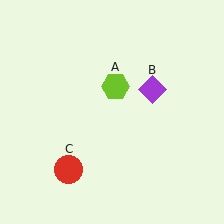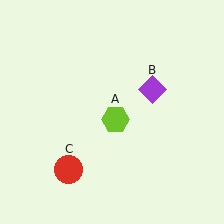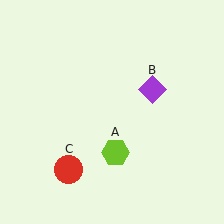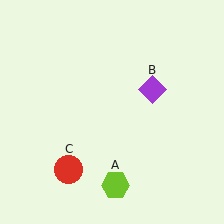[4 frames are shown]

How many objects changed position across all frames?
1 object changed position: lime hexagon (object A).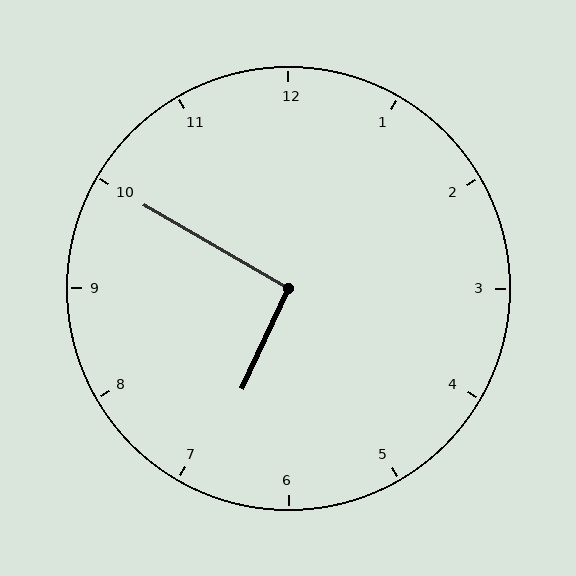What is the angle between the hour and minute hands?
Approximately 95 degrees.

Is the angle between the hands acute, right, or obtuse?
It is right.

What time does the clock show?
6:50.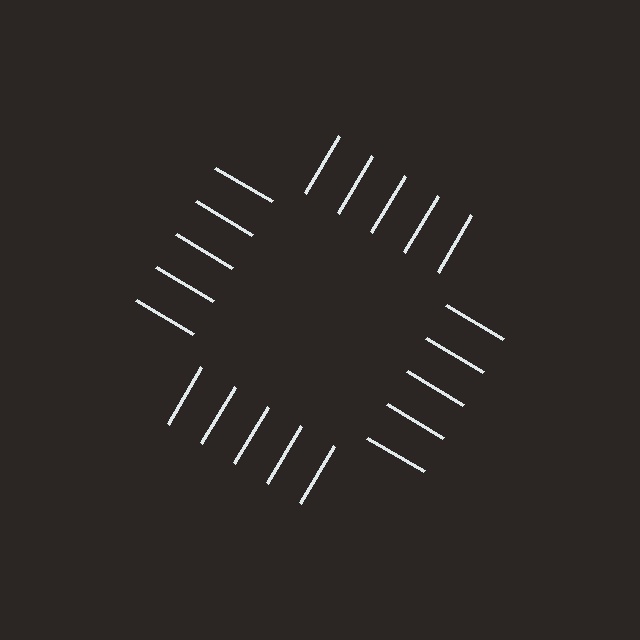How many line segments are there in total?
20 — 5 along each of the 4 edges.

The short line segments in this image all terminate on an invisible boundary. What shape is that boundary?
An illusory square — the line segments terminate on its edges but no continuous stroke is drawn.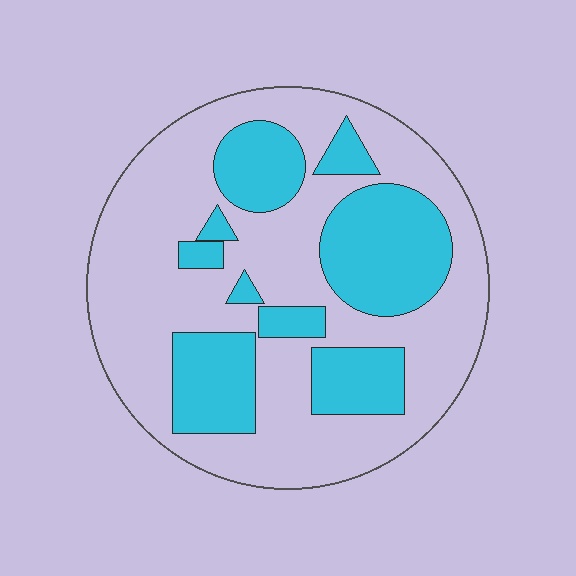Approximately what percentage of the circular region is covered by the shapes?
Approximately 35%.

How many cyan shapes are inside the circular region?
9.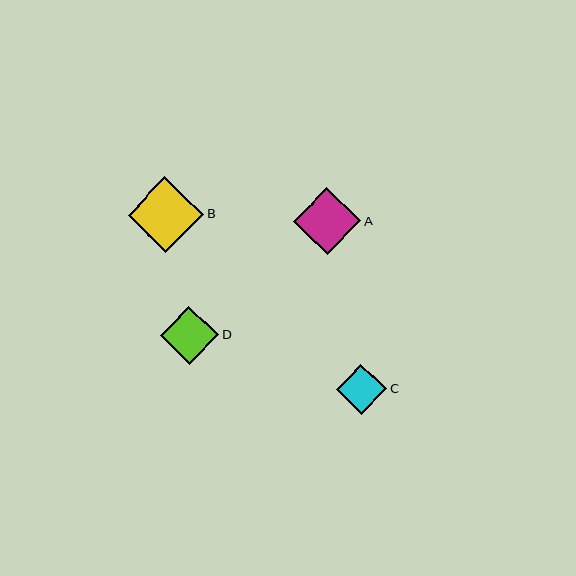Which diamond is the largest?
Diamond B is the largest with a size of approximately 75 pixels.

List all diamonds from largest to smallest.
From largest to smallest: B, A, D, C.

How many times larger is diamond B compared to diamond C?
Diamond B is approximately 1.5 times the size of diamond C.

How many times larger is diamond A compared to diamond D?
Diamond A is approximately 1.1 times the size of diamond D.